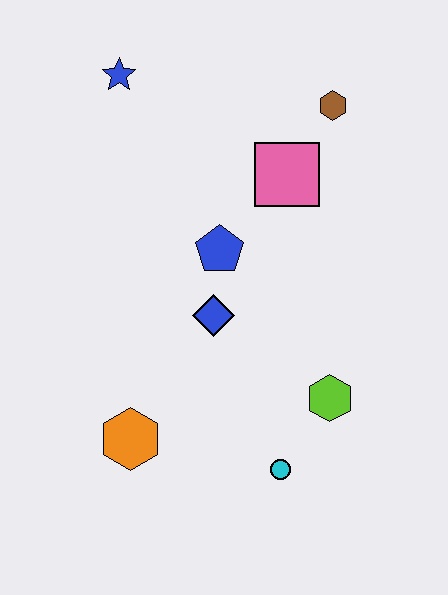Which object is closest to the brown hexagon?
The pink square is closest to the brown hexagon.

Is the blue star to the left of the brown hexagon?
Yes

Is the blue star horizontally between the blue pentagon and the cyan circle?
No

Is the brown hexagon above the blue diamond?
Yes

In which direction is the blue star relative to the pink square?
The blue star is to the left of the pink square.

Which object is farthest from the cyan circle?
The blue star is farthest from the cyan circle.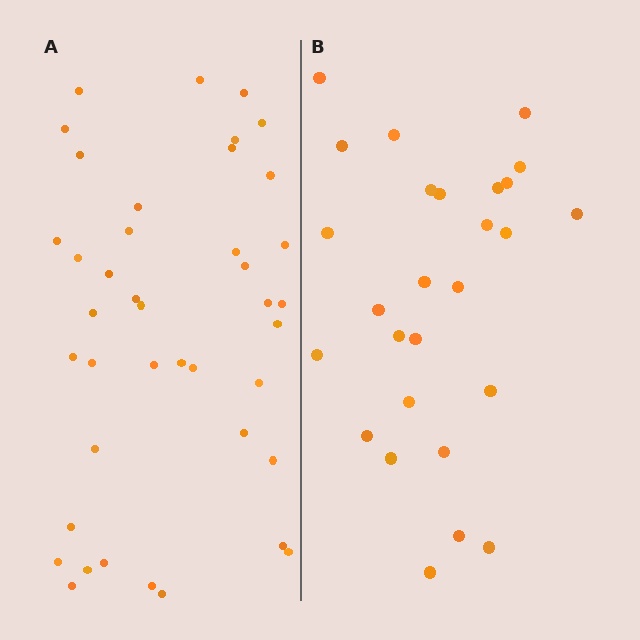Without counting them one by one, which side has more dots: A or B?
Region A (the left region) has more dots.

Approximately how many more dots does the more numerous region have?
Region A has approximately 15 more dots than region B.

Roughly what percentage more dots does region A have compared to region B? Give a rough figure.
About 50% more.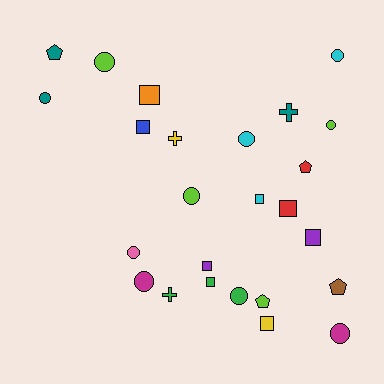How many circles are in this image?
There are 10 circles.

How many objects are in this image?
There are 25 objects.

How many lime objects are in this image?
There are 4 lime objects.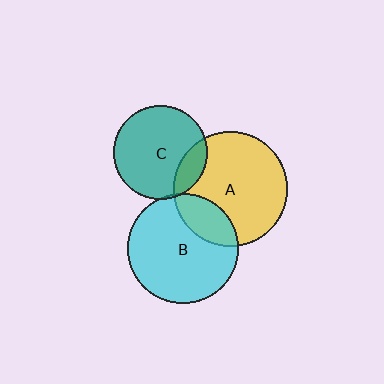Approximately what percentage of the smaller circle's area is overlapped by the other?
Approximately 5%.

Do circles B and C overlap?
Yes.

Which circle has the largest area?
Circle A (yellow).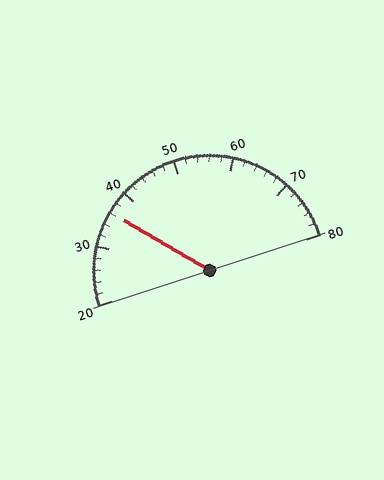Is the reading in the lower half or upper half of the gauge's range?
The reading is in the lower half of the range (20 to 80).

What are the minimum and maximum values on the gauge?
The gauge ranges from 20 to 80.